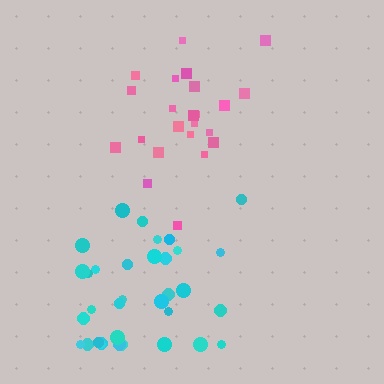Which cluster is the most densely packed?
Pink.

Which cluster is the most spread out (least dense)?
Cyan.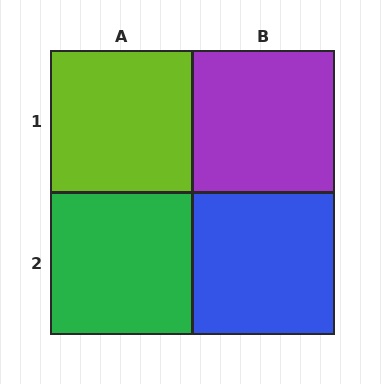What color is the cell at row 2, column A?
Green.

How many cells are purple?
1 cell is purple.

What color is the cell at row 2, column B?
Blue.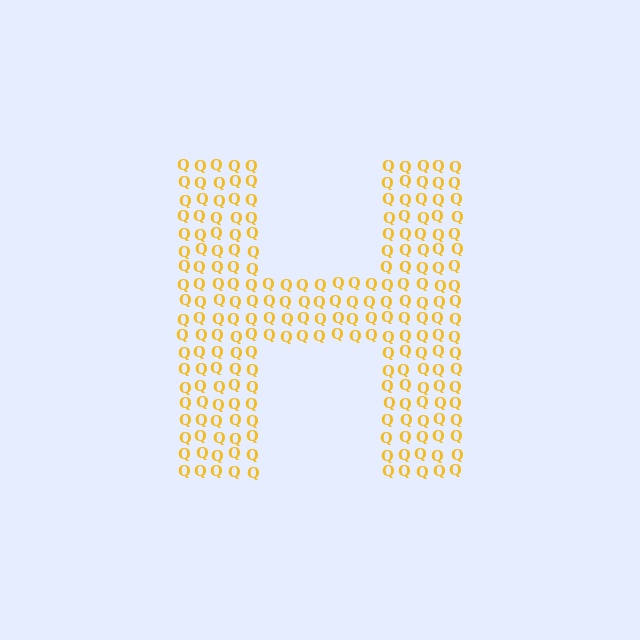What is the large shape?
The large shape is the letter H.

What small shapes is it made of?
It is made of small letter Q's.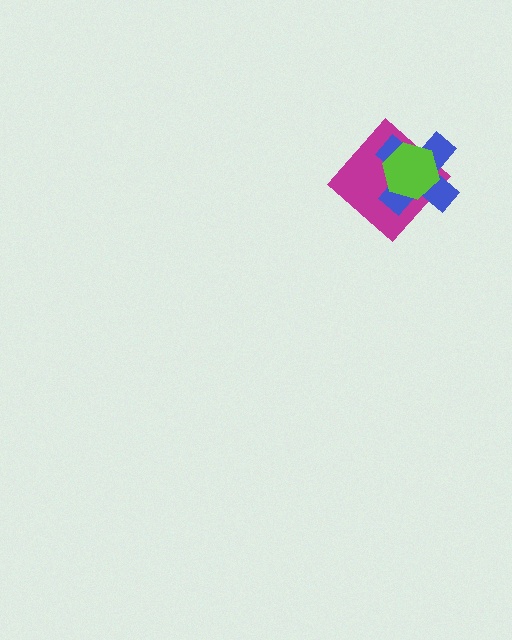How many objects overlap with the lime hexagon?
2 objects overlap with the lime hexagon.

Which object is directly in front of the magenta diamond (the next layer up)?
The blue cross is directly in front of the magenta diamond.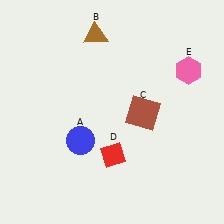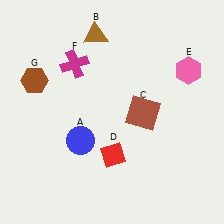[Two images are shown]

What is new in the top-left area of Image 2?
A brown hexagon (G) was added in the top-left area of Image 2.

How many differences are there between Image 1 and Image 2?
There are 2 differences between the two images.